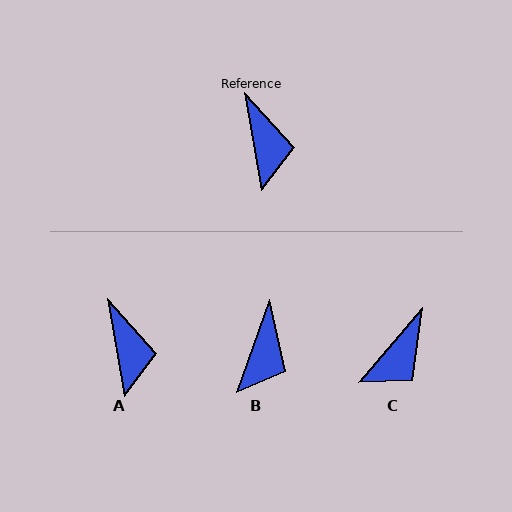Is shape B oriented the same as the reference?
No, it is off by about 30 degrees.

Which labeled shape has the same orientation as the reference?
A.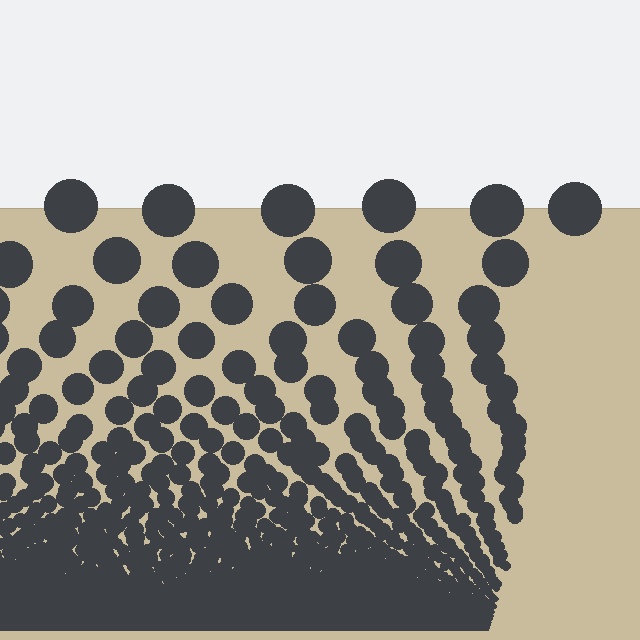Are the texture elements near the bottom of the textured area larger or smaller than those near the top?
Smaller. The gradient is inverted — elements near the bottom are smaller and denser.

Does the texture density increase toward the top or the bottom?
Density increases toward the bottom.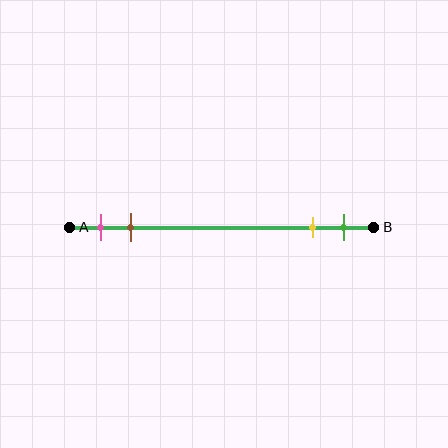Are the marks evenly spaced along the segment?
No, the marks are not evenly spaced.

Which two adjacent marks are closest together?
The yellow and green marks are the closest adjacent pair.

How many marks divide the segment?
There are 4 marks dividing the segment.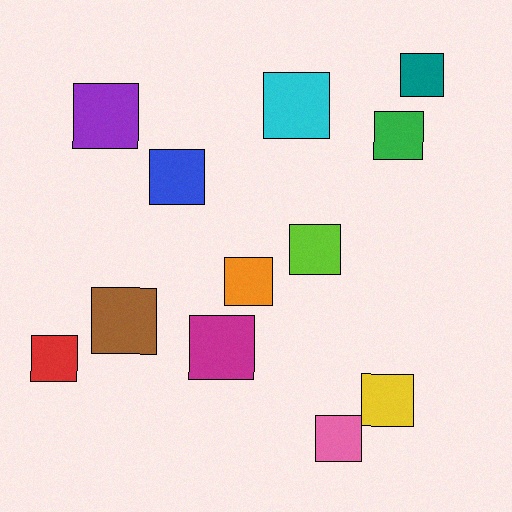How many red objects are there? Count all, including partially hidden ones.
There is 1 red object.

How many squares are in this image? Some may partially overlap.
There are 12 squares.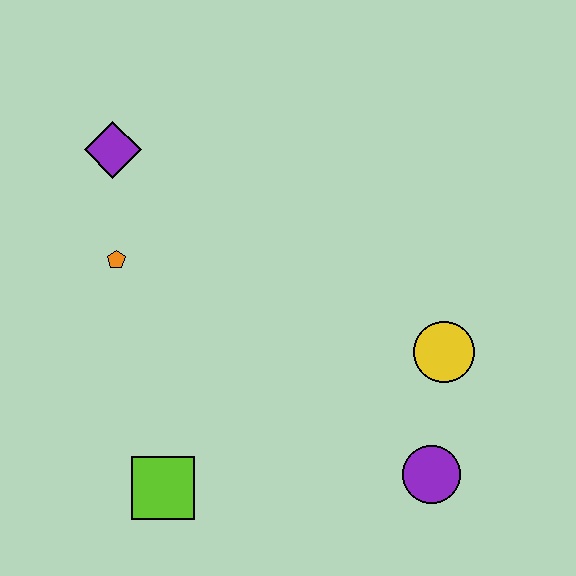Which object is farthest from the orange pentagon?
The purple circle is farthest from the orange pentagon.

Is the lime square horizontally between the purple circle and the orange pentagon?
Yes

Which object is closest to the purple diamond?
The orange pentagon is closest to the purple diamond.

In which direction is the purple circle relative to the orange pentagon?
The purple circle is to the right of the orange pentagon.